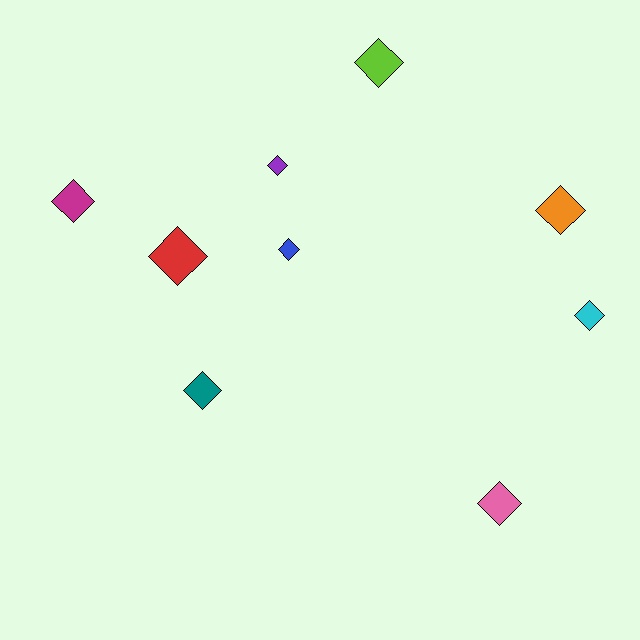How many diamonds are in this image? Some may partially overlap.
There are 9 diamonds.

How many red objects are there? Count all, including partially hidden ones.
There is 1 red object.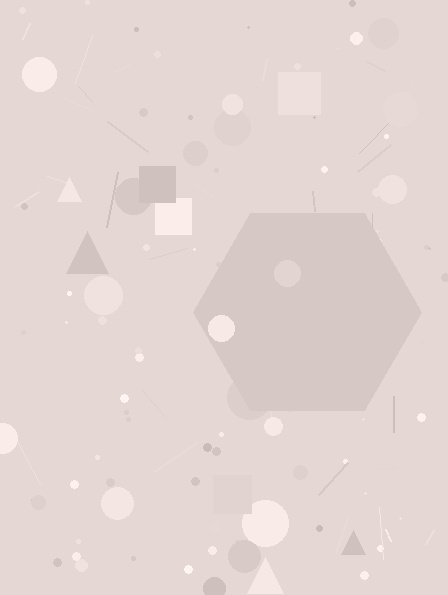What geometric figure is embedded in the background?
A hexagon is embedded in the background.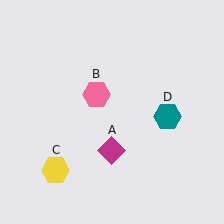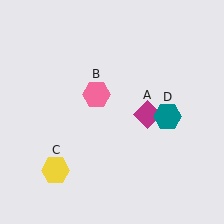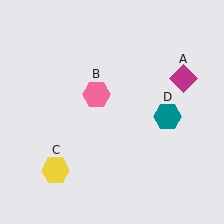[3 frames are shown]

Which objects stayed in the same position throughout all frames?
Pink hexagon (object B) and yellow hexagon (object C) and teal hexagon (object D) remained stationary.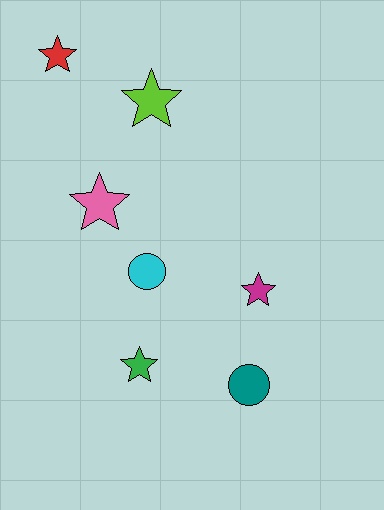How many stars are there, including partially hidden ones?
There are 5 stars.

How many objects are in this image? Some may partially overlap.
There are 7 objects.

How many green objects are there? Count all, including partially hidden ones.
There is 1 green object.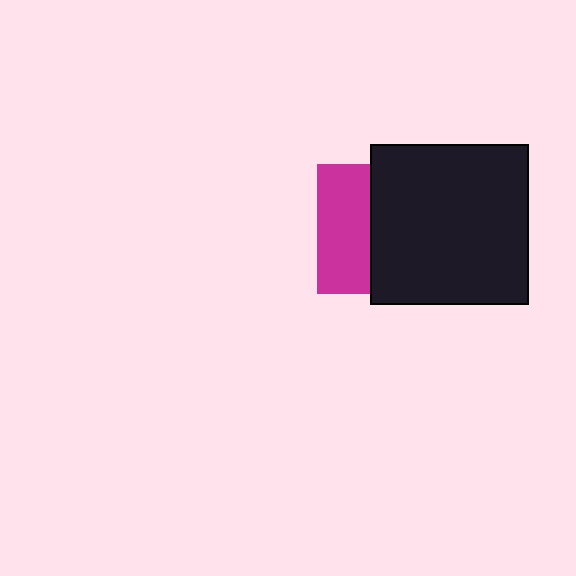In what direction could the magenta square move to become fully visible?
The magenta square could move left. That would shift it out from behind the black rectangle entirely.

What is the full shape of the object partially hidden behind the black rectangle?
The partially hidden object is a magenta square.